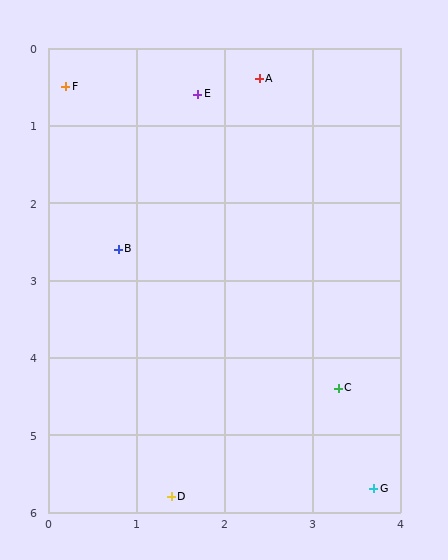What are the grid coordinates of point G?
Point G is at approximately (3.7, 5.7).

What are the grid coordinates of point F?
Point F is at approximately (0.2, 0.5).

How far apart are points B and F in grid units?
Points B and F are about 2.2 grid units apart.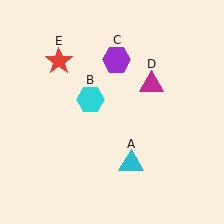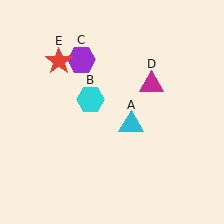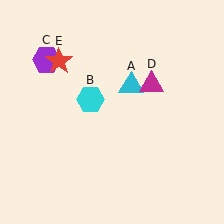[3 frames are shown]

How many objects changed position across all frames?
2 objects changed position: cyan triangle (object A), purple hexagon (object C).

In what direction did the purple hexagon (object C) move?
The purple hexagon (object C) moved left.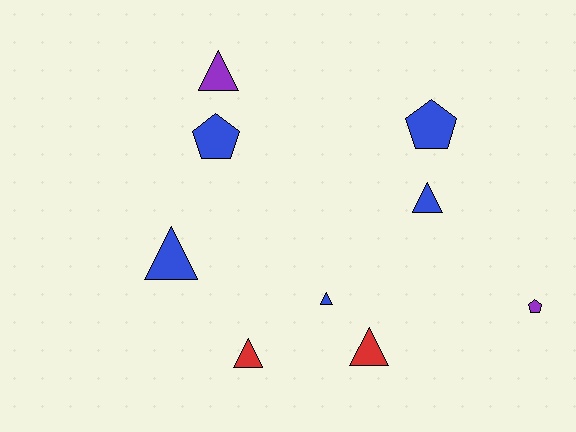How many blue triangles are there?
There are 3 blue triangles.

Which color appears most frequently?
Blue, with 5 objects.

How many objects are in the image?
There are 9 objects.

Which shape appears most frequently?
Triangle, with 6 objects.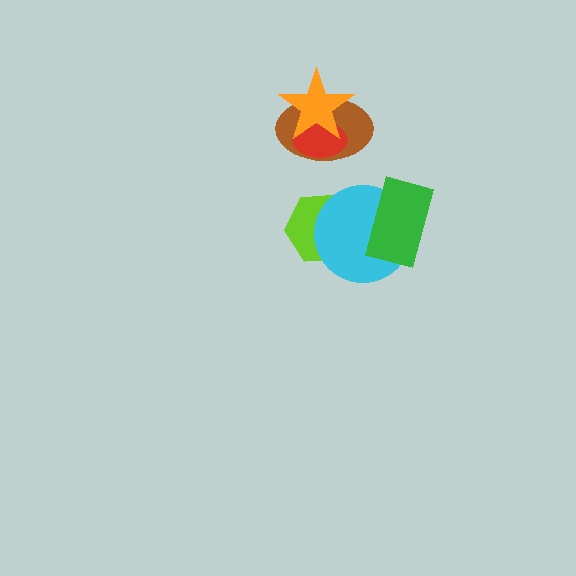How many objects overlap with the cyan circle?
2 objects overlap with the cyan circle.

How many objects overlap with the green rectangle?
1 object overlaps with the green rectangle.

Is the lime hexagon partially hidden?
Yes, it is partially covered by another shape.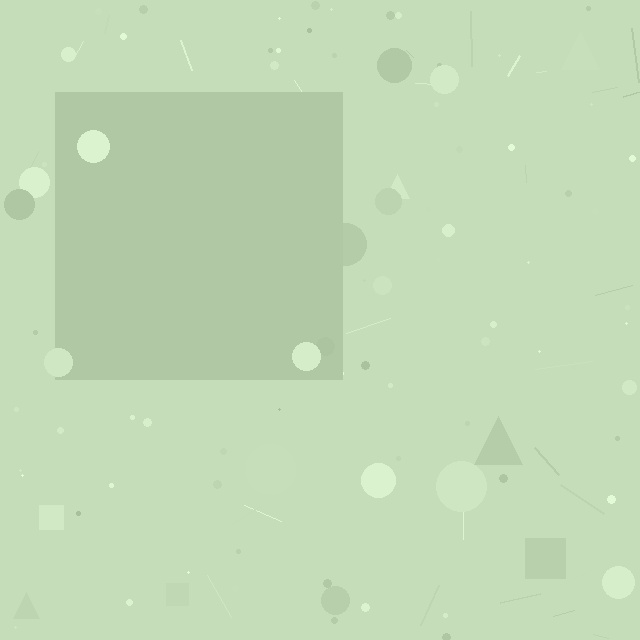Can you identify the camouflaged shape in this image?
The camouflaged shape is a square.